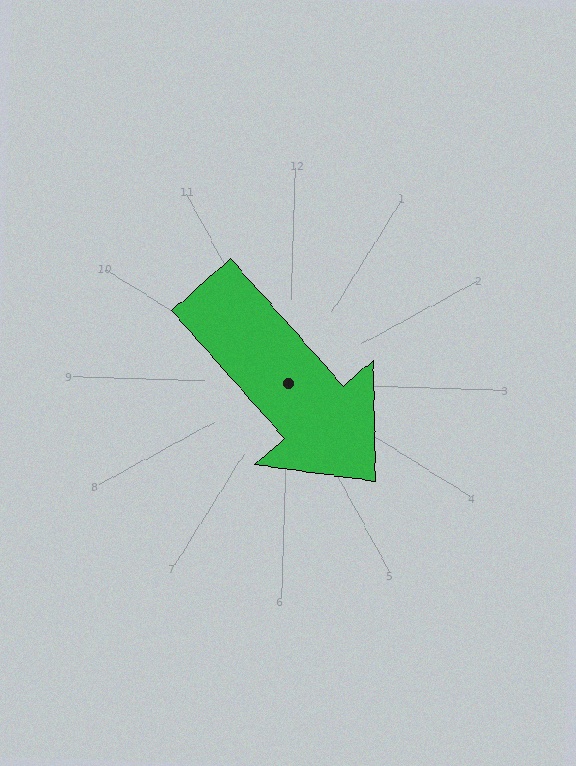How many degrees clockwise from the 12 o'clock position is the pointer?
Approximately 137 degrees.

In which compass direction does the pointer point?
Southeast.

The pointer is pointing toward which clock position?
Roughly 5 o'clock.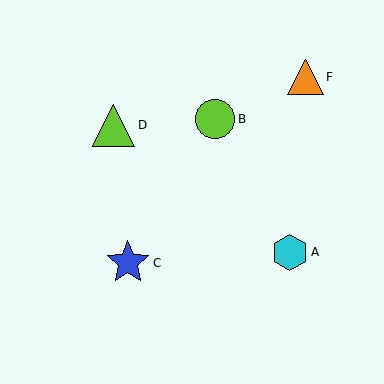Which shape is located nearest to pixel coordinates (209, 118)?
The lime circle (labeled B) at (215, 119) is nearest to that location.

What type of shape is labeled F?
Shape F is an orange triangle.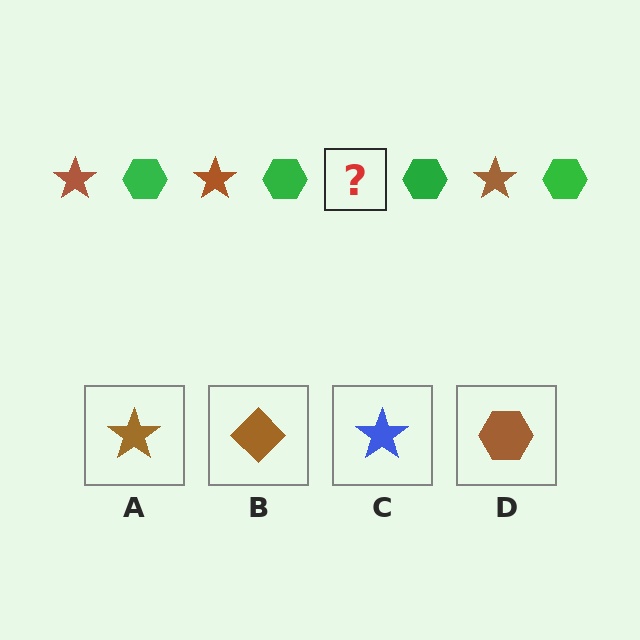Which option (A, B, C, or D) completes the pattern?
A.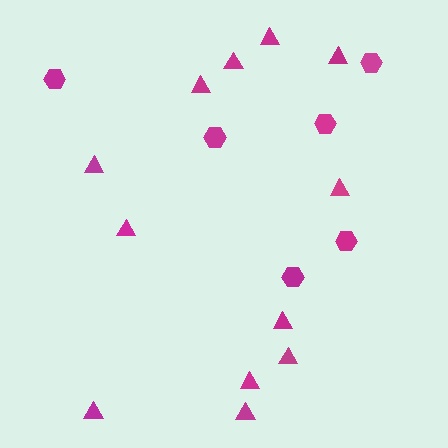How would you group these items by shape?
There are 2 groups: one group of hexagons (6) and one group of triangles (12).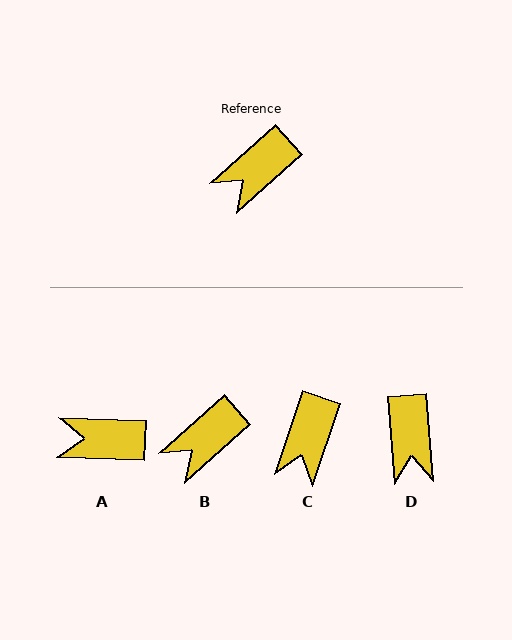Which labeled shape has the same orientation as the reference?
B.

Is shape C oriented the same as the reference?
No, it is off by about 30 degrees.